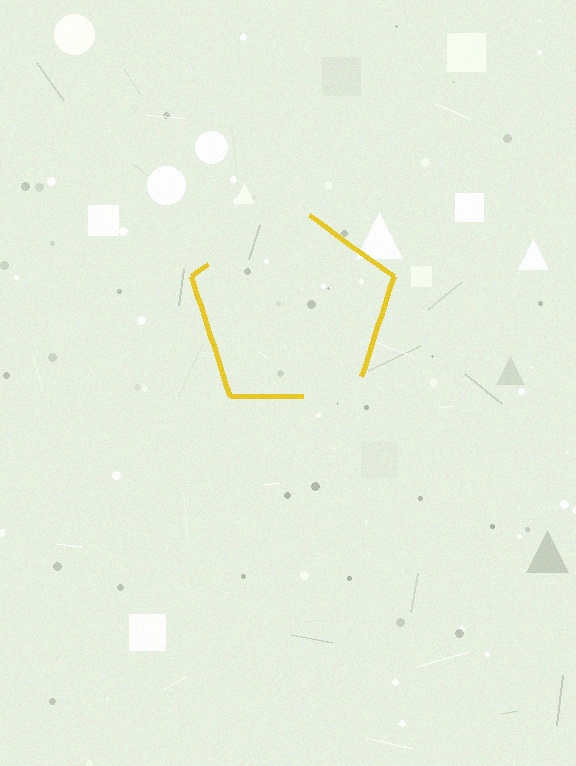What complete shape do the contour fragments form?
The contour fragments form a pentagon.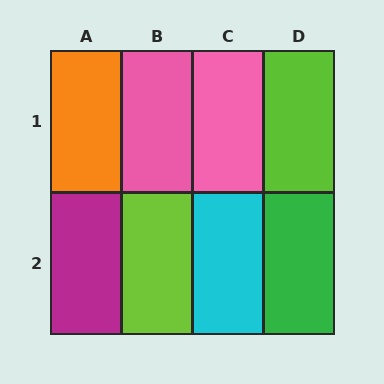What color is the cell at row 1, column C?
Pink.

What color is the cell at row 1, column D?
Lime.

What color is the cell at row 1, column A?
Orange.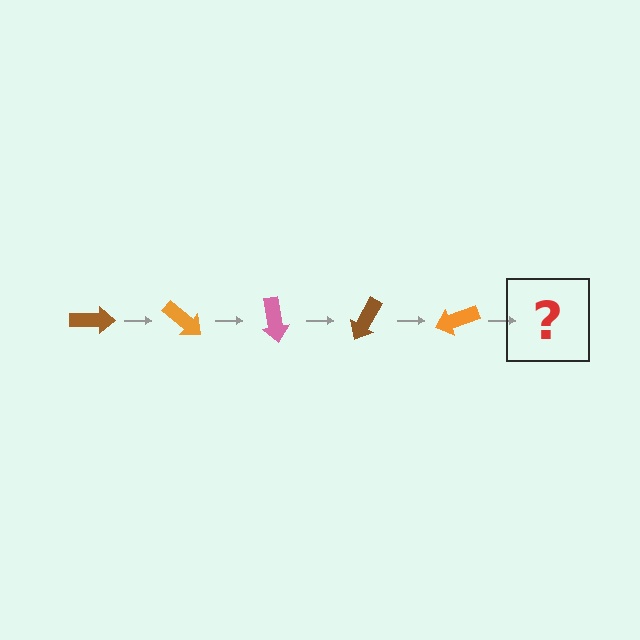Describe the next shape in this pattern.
It should be a pink arrow, rotated 200 degrees from the start.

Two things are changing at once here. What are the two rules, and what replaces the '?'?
The two rules are that it rotates 40 degrees each step and the color cycles through brown, orange, and pink. The '?' should be a pink arrow, rotated 200 degrees from the start.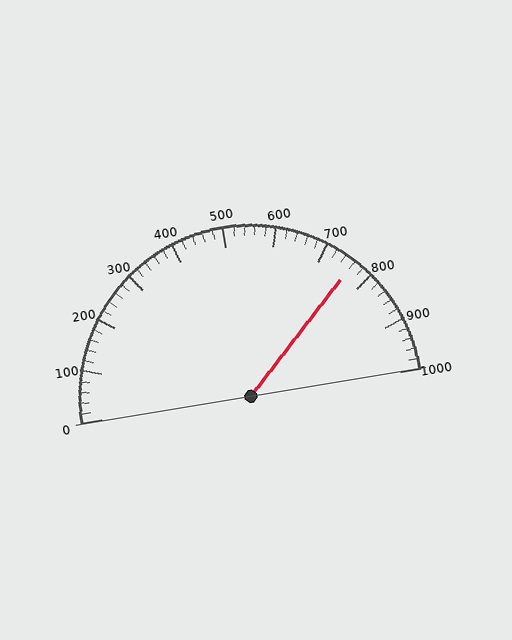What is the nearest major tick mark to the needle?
The nearest major tick mark is 800.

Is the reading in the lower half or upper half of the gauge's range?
The reading is in the upper half of the range (0 to 1000).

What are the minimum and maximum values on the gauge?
The gauge ranges from 0 to 1000.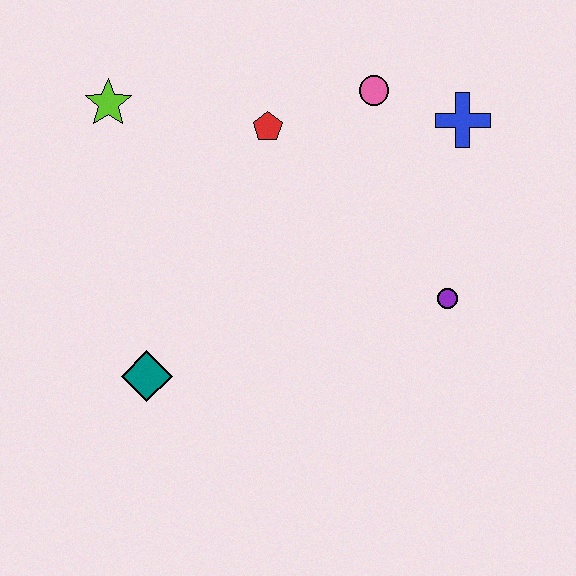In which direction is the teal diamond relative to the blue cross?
The teal diamond is to the left of the blue cross.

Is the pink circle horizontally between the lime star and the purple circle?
Yes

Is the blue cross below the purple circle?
No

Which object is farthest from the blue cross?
The teal diamond is farthest from the blue cross.